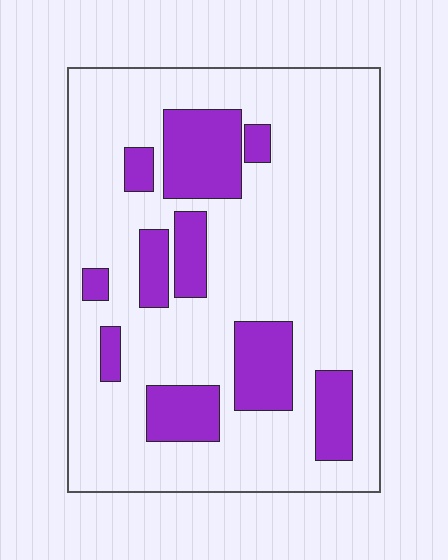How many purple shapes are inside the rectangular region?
10.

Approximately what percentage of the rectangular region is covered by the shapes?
Approximately 20%.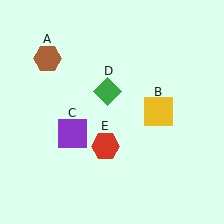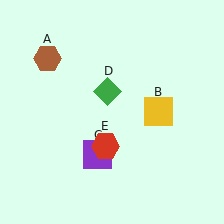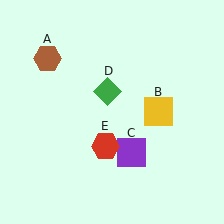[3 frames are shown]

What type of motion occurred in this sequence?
The purple square (object C) rotated counterclockwise around the center of the scene.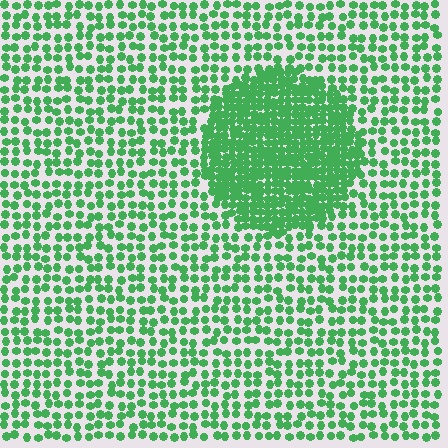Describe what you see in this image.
The image contains small green elements arranged at two different densities. A circle-shaped region is visible where the elements are more densely packed than the surrounding area.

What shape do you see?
I see a circle.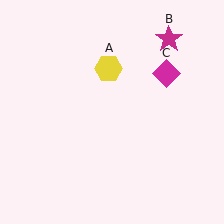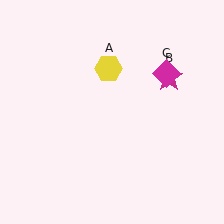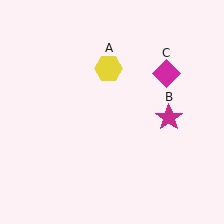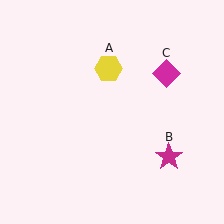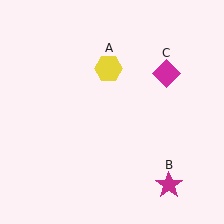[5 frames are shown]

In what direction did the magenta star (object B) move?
The magenta star (object B) moved down.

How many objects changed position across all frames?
1 object changed position: magenta star (object B).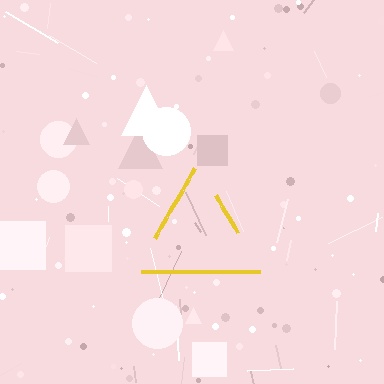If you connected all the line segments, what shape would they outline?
They would outline a triangle.